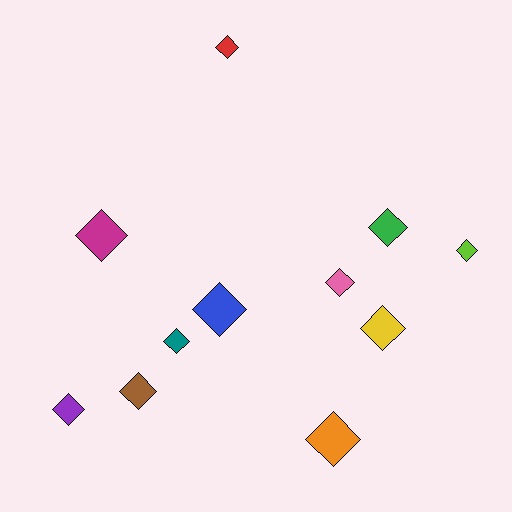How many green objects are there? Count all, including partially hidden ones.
There is 1 green object.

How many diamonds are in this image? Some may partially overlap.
There are 11 diamonds.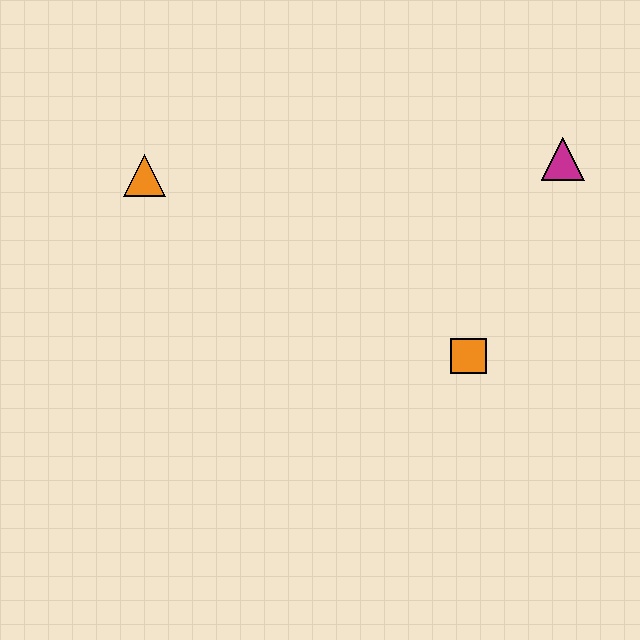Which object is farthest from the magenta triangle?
The orange triangle is farthest from the magenta triangle.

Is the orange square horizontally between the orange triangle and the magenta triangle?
Yes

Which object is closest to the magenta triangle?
The orange square is closest to the magenta triangle.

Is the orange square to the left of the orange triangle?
No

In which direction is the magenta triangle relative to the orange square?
The magenta triangle is above the orange square.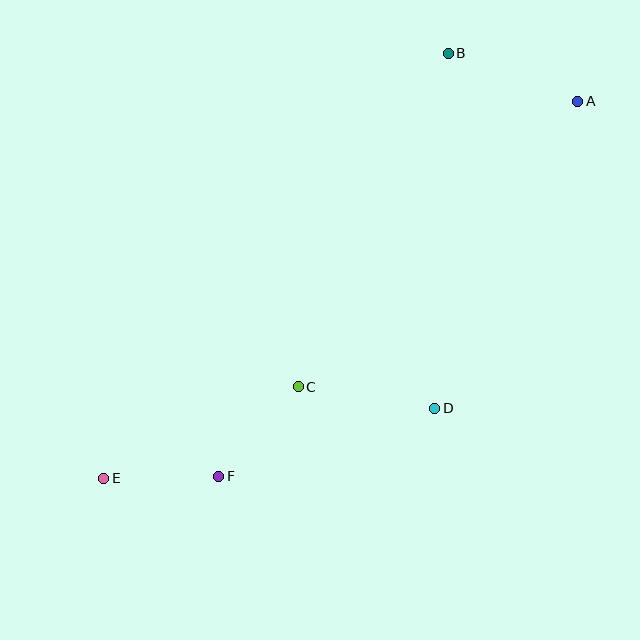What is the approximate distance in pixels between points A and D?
The distance between A and D is approximately 339 pixels.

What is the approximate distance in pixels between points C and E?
The distance between C and E is approximately 215 pixels.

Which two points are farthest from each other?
Points A and E are farthest from each other.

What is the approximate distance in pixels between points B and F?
The distance between B and F is approximately 481 pixels.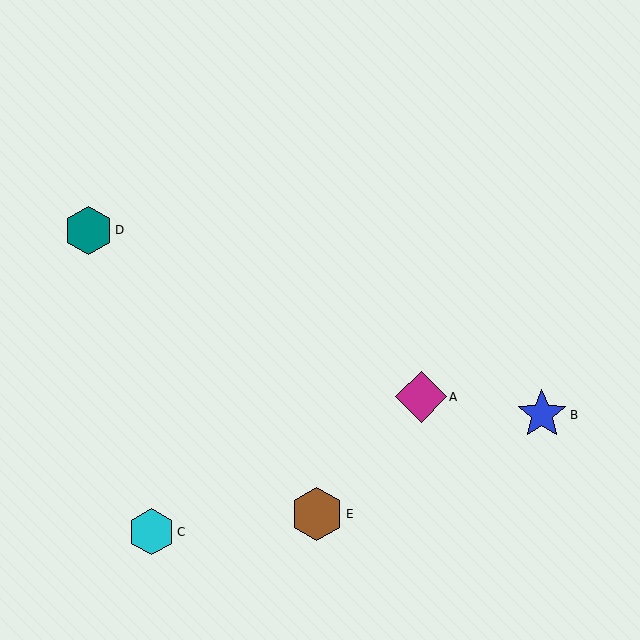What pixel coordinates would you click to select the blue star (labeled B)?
Click at (542, 415) to select the blue star B.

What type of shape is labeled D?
Shape D is a teal hexagon.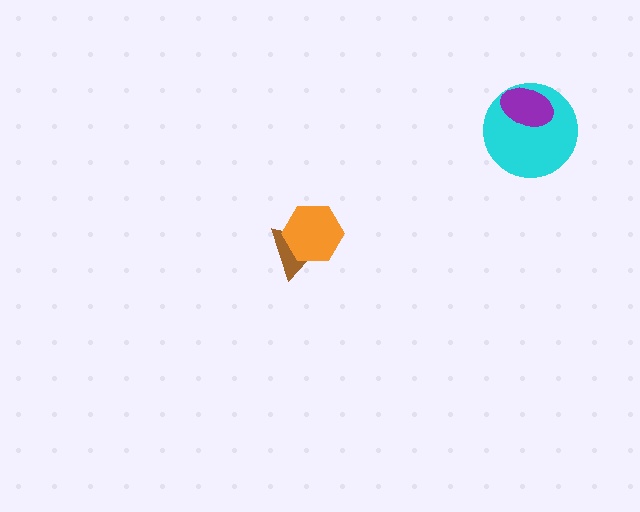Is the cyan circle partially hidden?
Yes, it is partially covered by another shape.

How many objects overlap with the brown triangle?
1 object overlaps with the brown triangle.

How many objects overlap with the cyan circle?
1 object overlaps with the cyan circle.